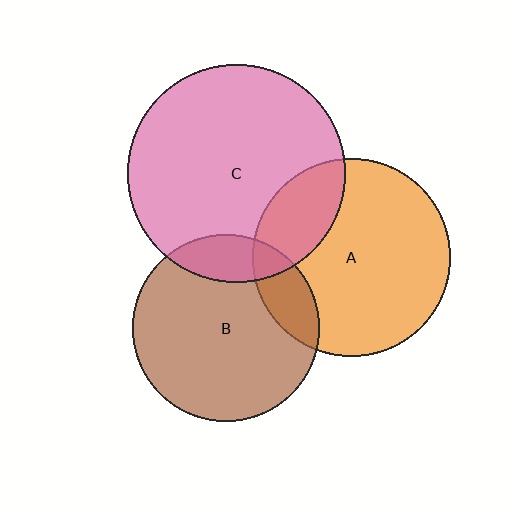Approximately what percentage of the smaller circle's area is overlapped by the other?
Approximately 20%.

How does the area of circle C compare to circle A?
Approximately 1.2 times.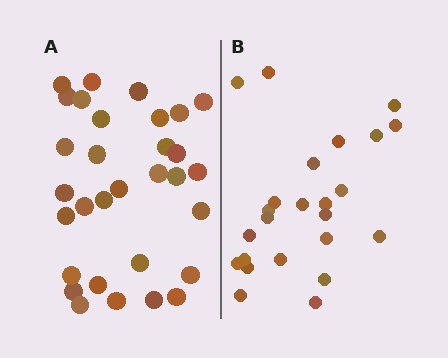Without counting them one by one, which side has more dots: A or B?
Region A (the left region) has more dots.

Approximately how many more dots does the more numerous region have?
Region A has roughly 8 or so more dots than region B.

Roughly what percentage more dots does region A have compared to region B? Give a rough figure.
About 30% more.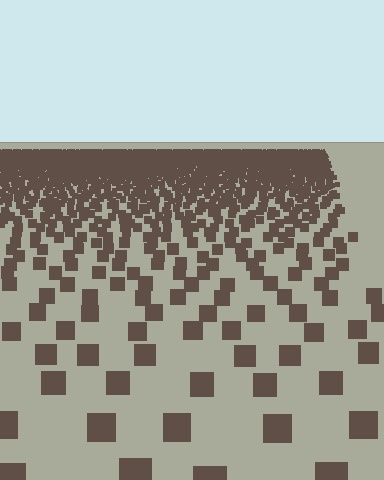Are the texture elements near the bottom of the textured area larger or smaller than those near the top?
Larger. Near the bottom, elements are closer to the viewer and appear at a bigger on-screen size.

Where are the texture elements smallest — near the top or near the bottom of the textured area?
Near the top.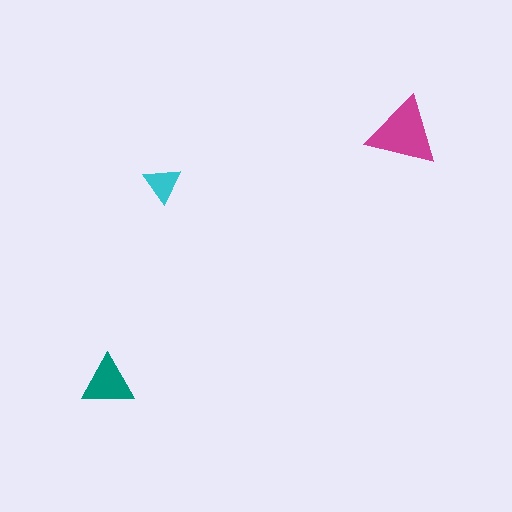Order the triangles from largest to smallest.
the magenta one, the teal one, the cyan one.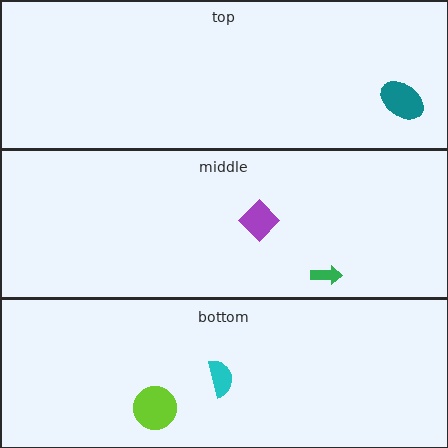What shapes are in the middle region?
The purple diamond, the green arrow.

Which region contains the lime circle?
The bottom region.